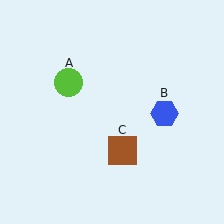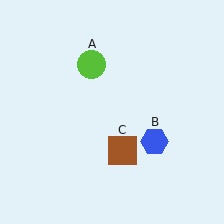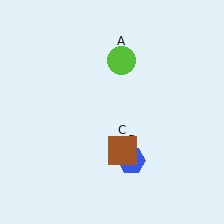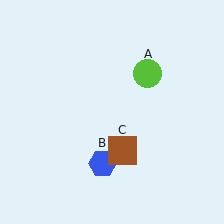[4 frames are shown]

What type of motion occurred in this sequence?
The lime circle (object A), blue hexagon (object B) rotated clockwise around the center of the scene.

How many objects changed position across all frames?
2 objects changed position: lime circle (object A), blue hexagon (object B).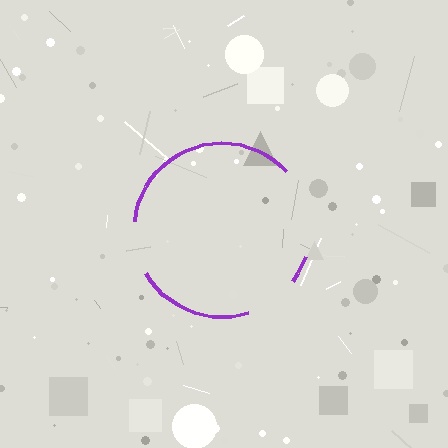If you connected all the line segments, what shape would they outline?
They would outline a circle.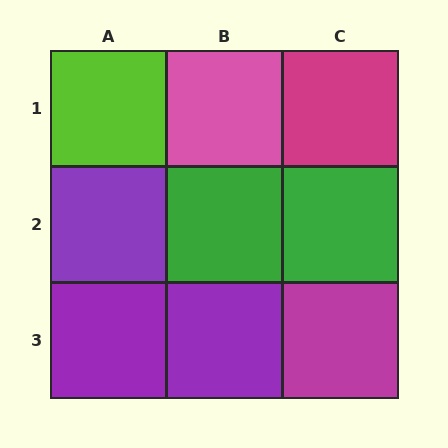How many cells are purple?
3 cells are purple.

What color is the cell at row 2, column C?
Green.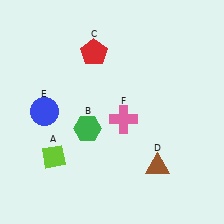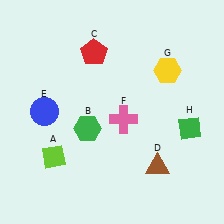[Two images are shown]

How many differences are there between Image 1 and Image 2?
There are 2 differences between the two images.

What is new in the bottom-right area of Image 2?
A green diamond (H) was added in the bottom-right area of Image 2.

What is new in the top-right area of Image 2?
A yellow hexagon (G) was added in the top-right area of Image 2.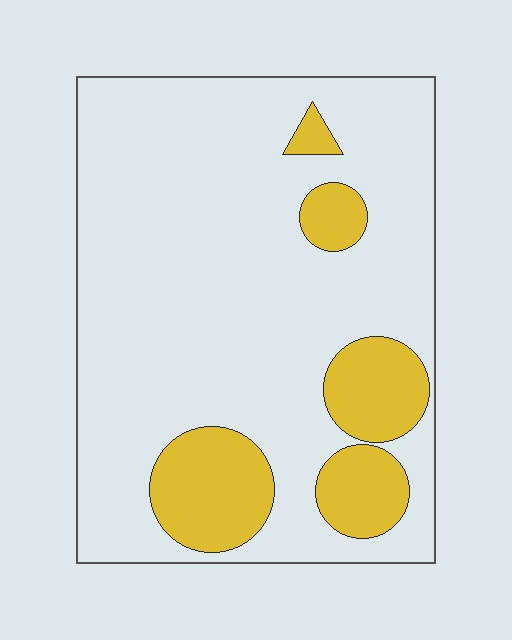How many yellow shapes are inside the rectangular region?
5.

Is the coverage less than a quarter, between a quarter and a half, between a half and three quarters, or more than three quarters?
Less than a quarter.